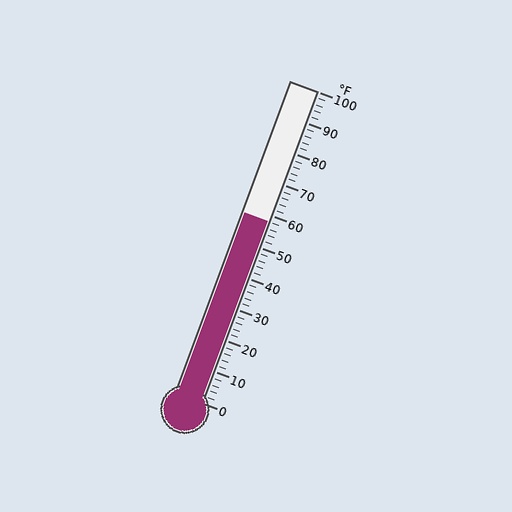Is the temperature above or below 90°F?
The temperature is below 90°F.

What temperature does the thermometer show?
The thermometer shows approximately 58°F.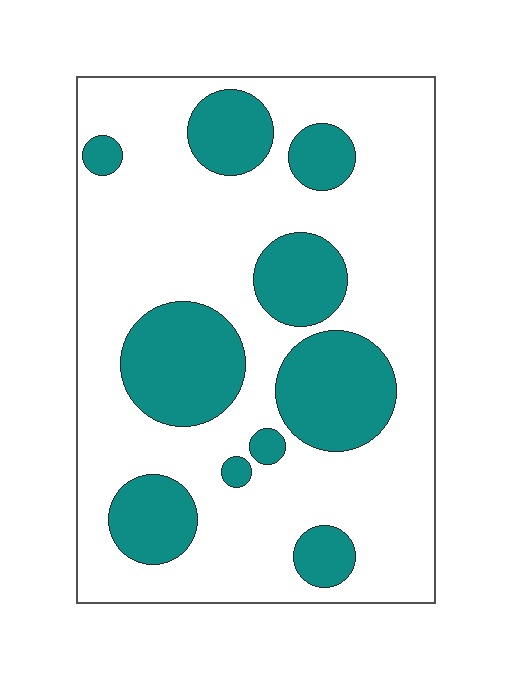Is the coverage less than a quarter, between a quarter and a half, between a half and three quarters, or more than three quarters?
Between a quarter and a half.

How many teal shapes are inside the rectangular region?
10.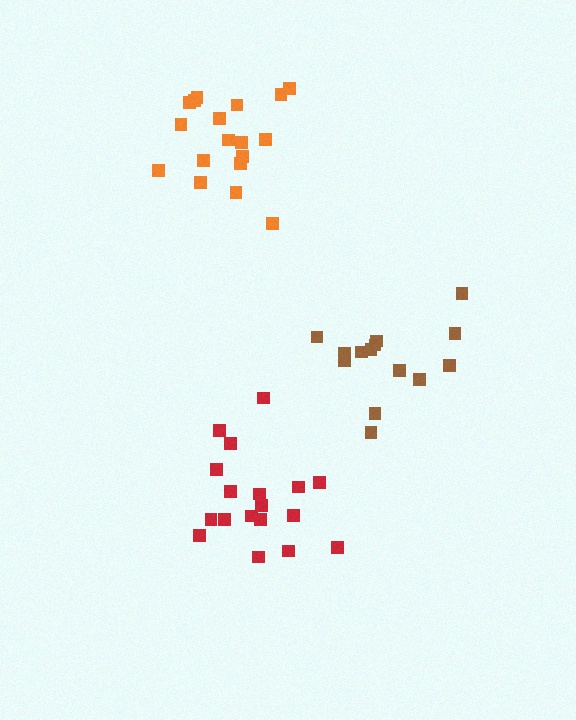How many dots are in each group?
Group 1: 18 dots, Group 2: 18 dots, Group 3: 14 dots (50 total).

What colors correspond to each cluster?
The clusters are colored: red, orange, brown.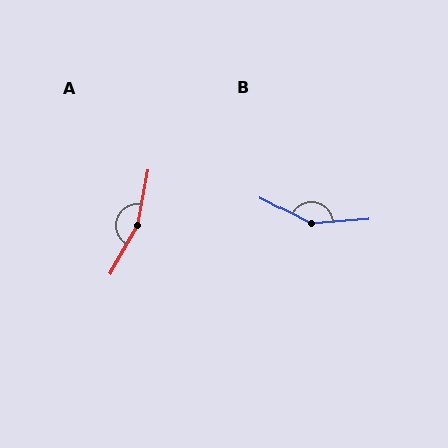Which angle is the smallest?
B, at approximately 148 degrees.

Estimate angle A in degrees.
Approximately 161 degrees.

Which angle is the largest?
A, at approximately 161 degrees.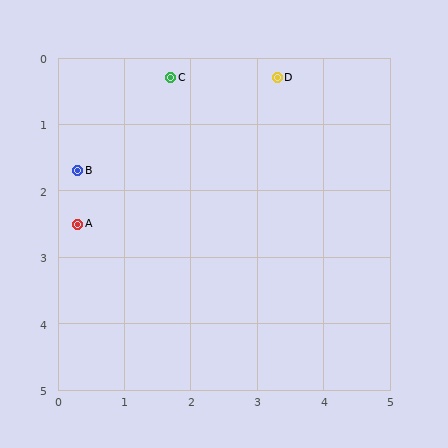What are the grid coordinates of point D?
Point D is at approximately (3.3, 0.3).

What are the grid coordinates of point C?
Point C is at approximately (1.7, 0.3).